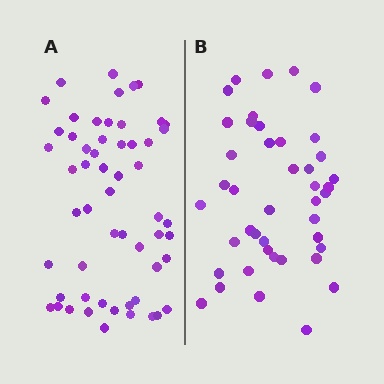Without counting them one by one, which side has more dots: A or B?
Region A (the left region) has more dots.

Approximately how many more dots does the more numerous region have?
Region A has approximately 15 more dots than region B.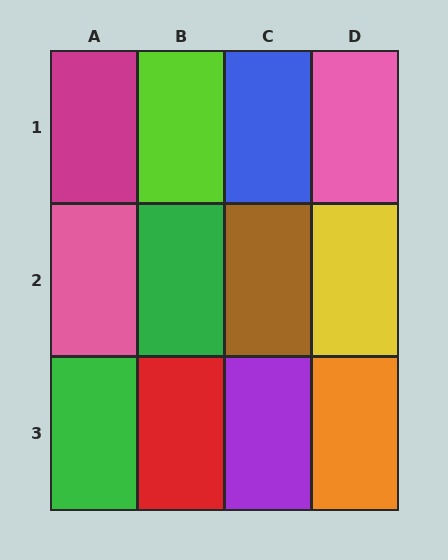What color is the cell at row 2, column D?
Yellow.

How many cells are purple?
1 cell is purple.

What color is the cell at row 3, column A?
Green.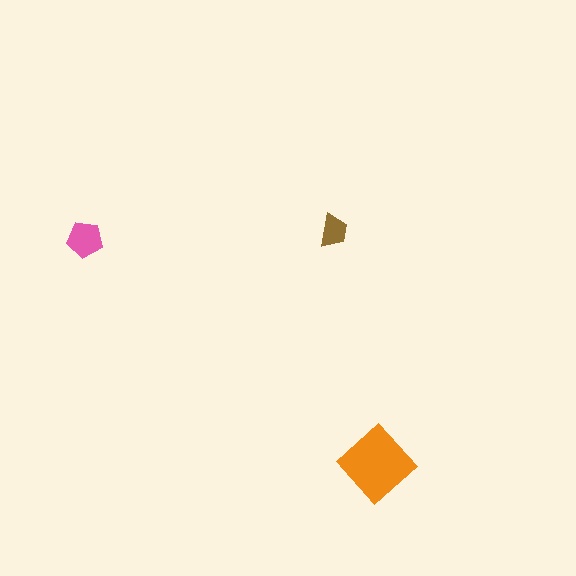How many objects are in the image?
There are 3 objects in the image.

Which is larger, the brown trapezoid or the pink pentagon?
The pink pentagon.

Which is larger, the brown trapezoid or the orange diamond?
The orange diamond.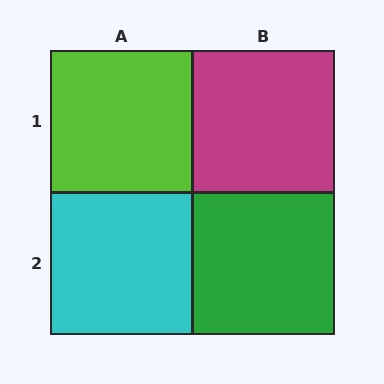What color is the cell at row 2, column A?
Cyan.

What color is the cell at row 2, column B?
Green.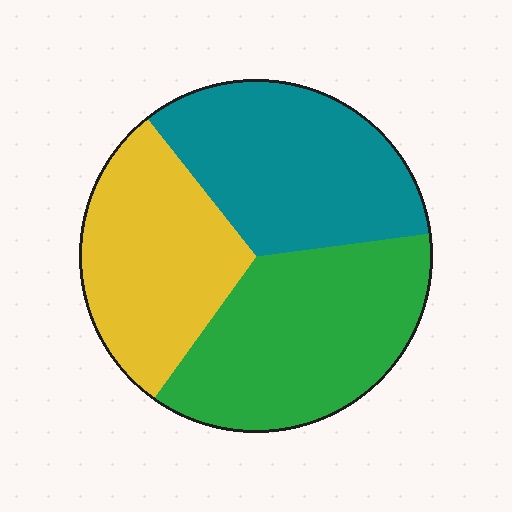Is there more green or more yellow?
Green.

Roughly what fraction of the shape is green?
Green covers roughly 35% of the shape.